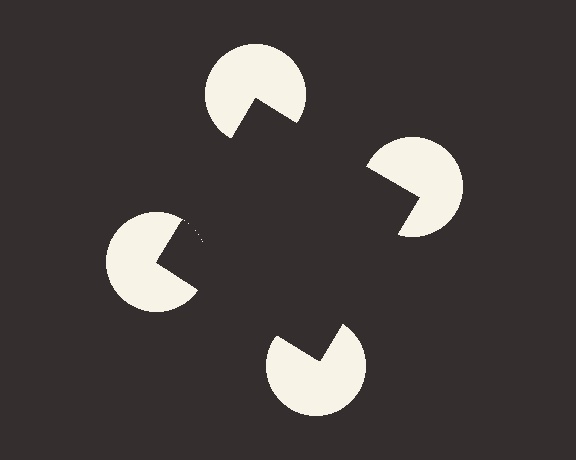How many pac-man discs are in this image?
There are 4 — one at each vertex of the illusory square.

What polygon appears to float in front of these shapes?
An illusory square — its edges are inferred from the aligned wedge cuts in the pac-man discs, not physically drawn.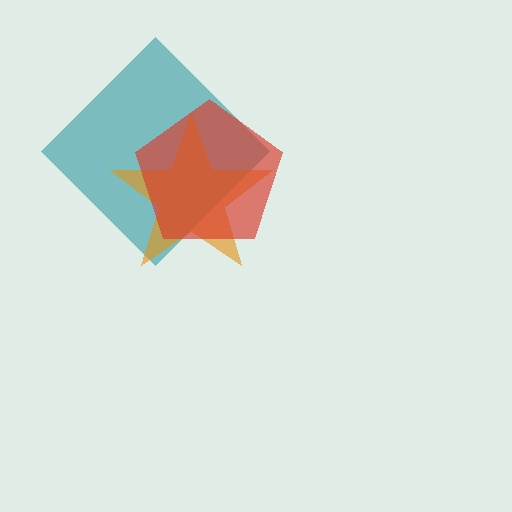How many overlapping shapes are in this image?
There are 3 overlapping shapes in the image.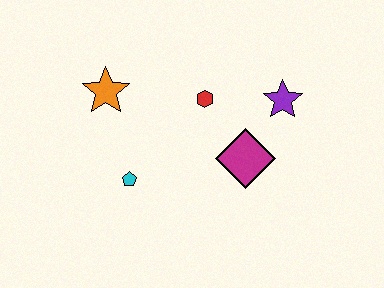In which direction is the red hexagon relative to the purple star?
The red hexagon is to the left of the purple star.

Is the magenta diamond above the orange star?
No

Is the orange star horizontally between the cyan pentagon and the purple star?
No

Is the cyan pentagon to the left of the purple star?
Yes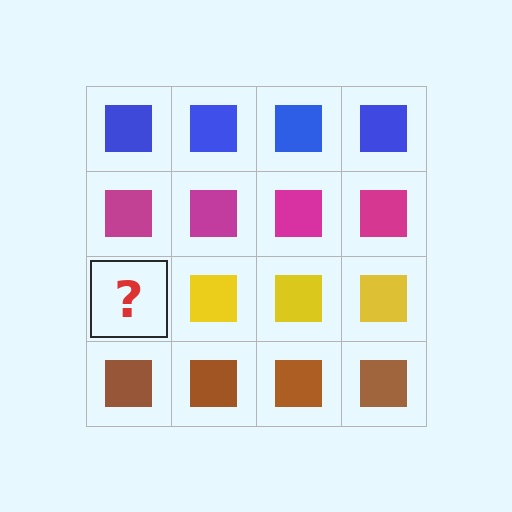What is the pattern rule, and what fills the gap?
The rule is that each row has a consistent color. The gap should be filled with a yellow square.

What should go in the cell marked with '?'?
The missing cell should contain a yellow square.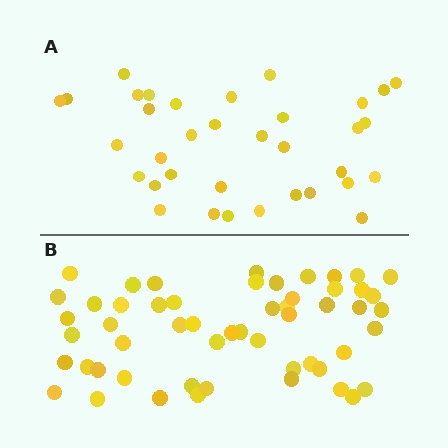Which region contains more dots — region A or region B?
Region B (the bottom region) has more dots.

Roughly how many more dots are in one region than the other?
Region B has approximately 20 more dots than region A.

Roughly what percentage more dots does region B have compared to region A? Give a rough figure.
About 55% more.